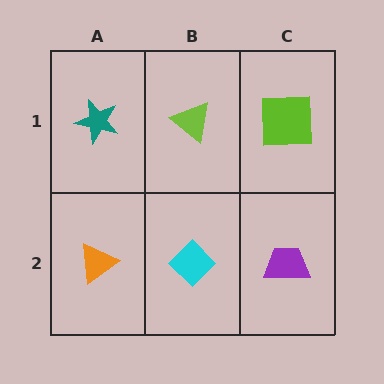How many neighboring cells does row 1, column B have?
3.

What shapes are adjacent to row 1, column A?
An orange triangle (row 2, column A), a lime triangle (row 1, column B).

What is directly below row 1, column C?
A purple trapezoid.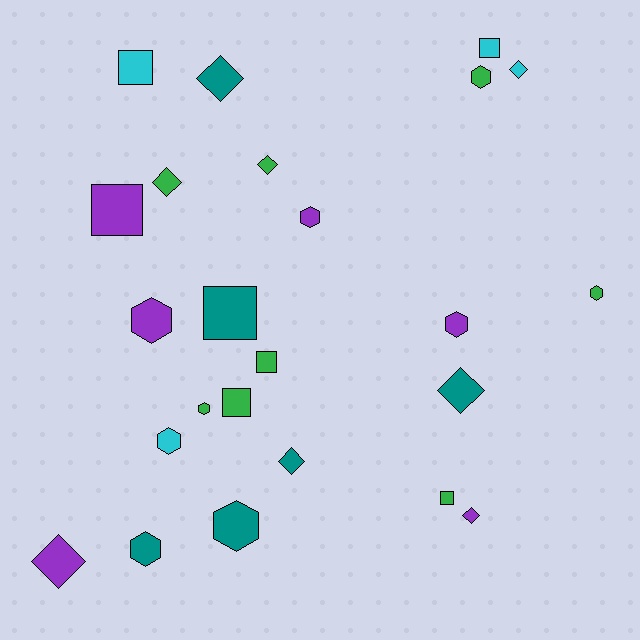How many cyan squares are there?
There are 2 cyan squares.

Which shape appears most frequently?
Hexagon, with 9 objects.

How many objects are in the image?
There are 24 objects.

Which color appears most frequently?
Green, with 8 objects.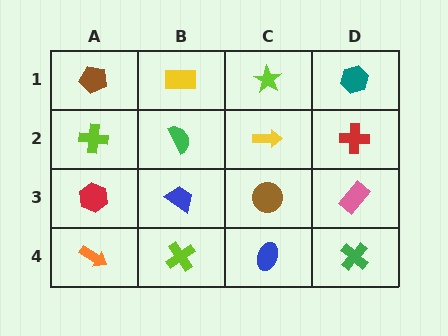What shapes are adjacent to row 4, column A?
A red hexagon (row 3, column A), a lime cross (row 4, column B).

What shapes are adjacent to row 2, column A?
A brown pentagon (row 1, column A), a red hexagon (row 3, column A), a green semicircle (row 2, column B).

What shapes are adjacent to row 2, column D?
A teal hexagon (row 1, column D), a pink rectangle (row 3, column D), a yellow arrow (row 2, column C).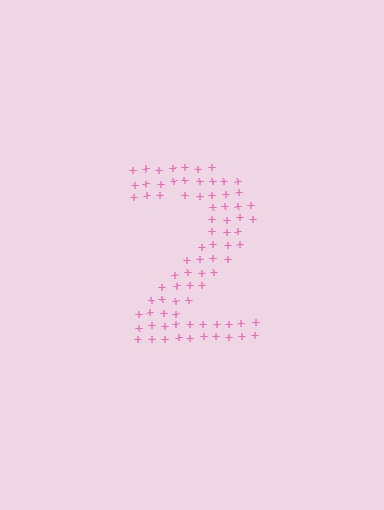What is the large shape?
The large shape is the digit 2.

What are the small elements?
The small elements are plus signs.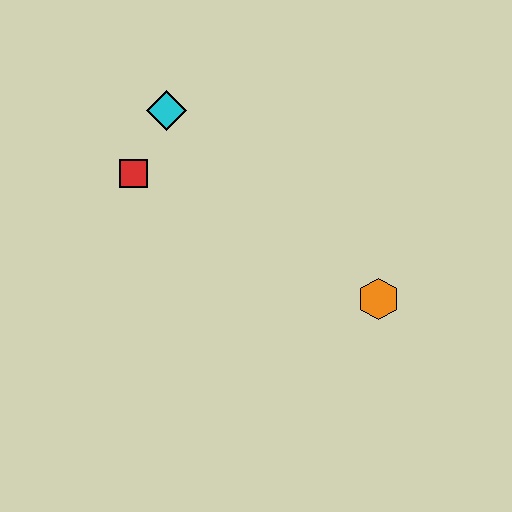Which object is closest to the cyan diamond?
The red square is closest to the cyan diamond.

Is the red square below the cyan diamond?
Yes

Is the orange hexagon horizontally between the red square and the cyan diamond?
No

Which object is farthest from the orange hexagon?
The cyan diamond is farthest from the orange hexagon.